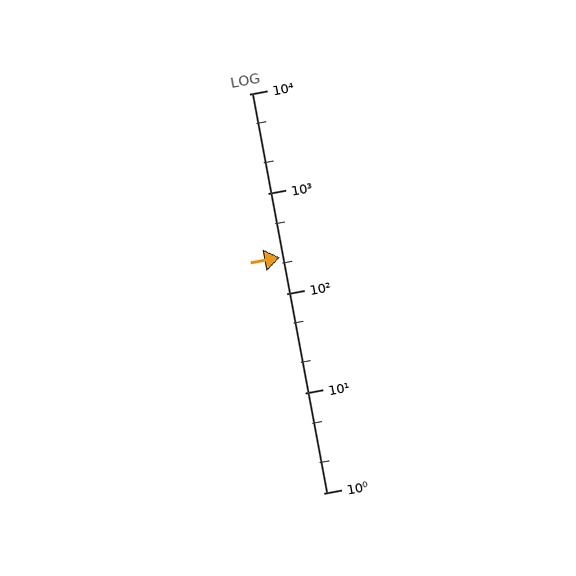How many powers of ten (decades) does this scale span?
The scale spans 4 decades, from 1 to 10000.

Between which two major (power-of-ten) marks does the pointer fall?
The pointer is between 100 and 1000.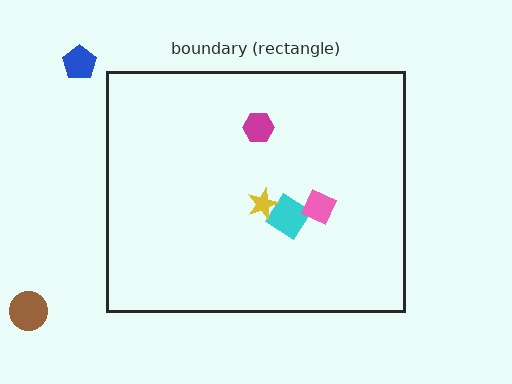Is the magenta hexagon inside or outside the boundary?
Inside.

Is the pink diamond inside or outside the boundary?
Inside.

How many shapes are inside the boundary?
4 inside, 2 outside.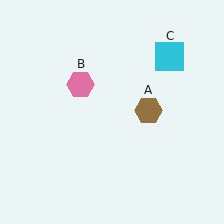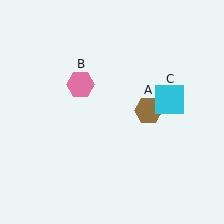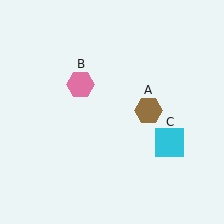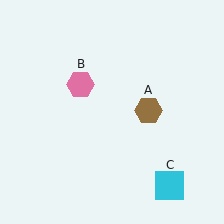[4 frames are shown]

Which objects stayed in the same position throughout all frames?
Brown hexagon (object A) and pink hexagon (object B) remained stationary.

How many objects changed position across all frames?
1 object changed position: cyan square (object C).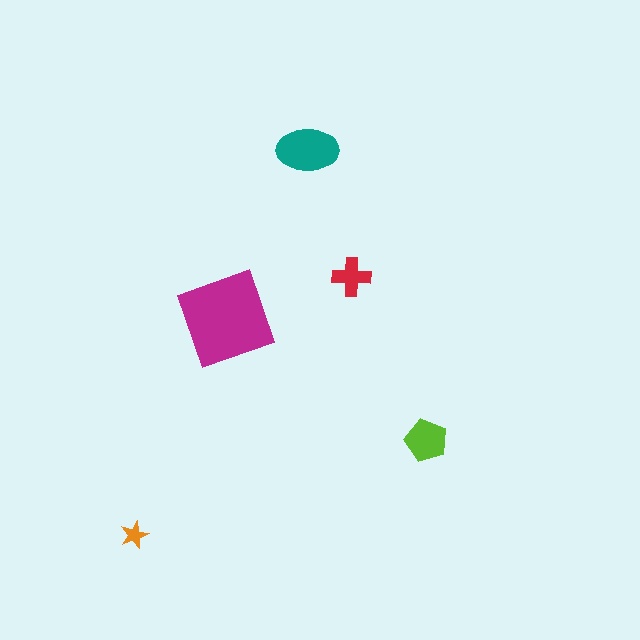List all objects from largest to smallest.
The magenta square, the teal ellipse, the lime pentagon, the red cross, the orange star.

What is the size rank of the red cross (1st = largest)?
4th.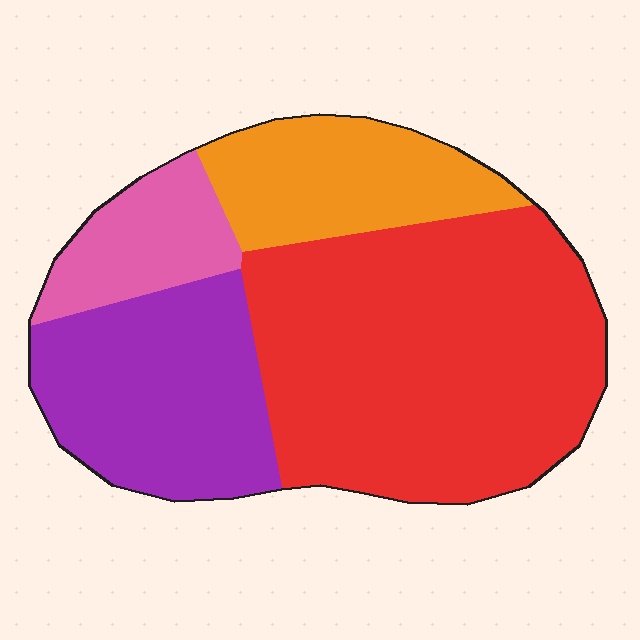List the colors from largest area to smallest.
From largest to smallest: red, purple, orange, pink.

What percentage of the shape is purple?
Purple takes up about one quarter (1/4) of the shape.